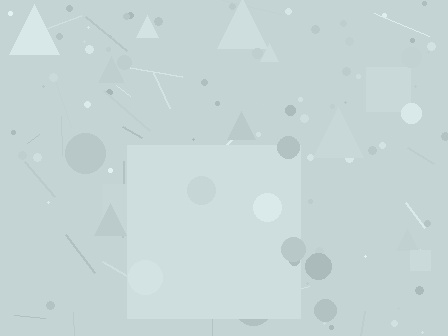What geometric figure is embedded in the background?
A square is embedded in the background.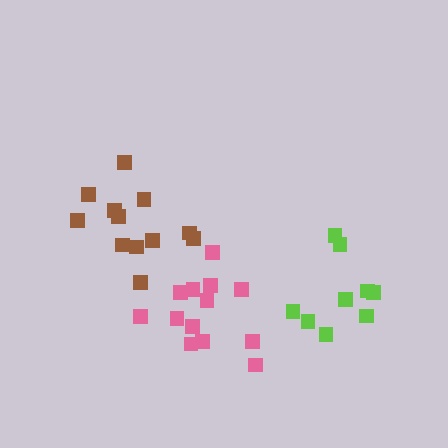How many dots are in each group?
Group 1: 9 dots, Group 2: 13 dots, Group 3: 12 dots (34 total).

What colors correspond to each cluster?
The clusters are colored: lime, pink, brown.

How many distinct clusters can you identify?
There are 3 distinct clusters.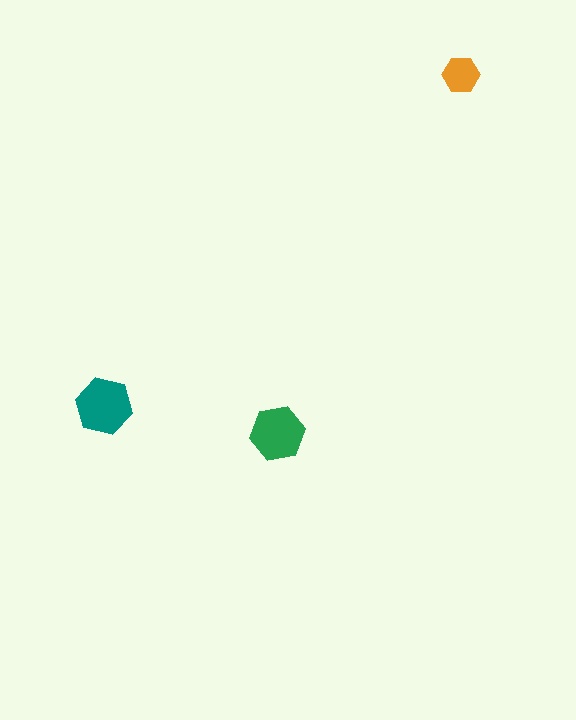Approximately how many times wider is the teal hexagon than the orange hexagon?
About 1.5 times wider.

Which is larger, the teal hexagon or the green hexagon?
The teal one.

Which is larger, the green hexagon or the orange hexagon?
The green one.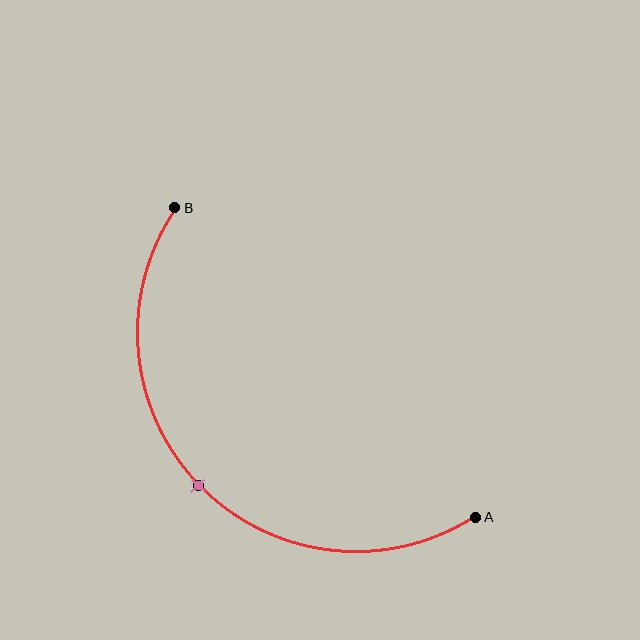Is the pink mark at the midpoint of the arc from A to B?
Yes. The pink mark lies on the arc at equal arc-length from both A and B — it is the arc midpoint.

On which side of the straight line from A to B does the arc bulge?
The arc bulges below and to the left of the straight line connecting A and B.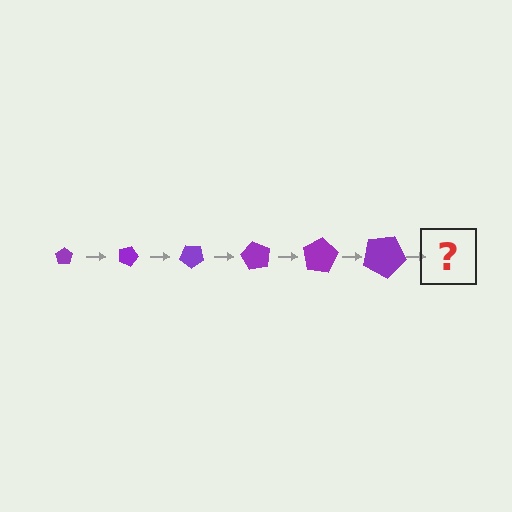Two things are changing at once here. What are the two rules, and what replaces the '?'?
The two rules are that the pentagon grows larger each step and it rotates 20 degrees each step. The '?' should be a pentagon, larger than the previous one and rotated 120 degrees from the start.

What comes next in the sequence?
The next element should be a pentagon, larger than the previous one and rotated 120 degrees from the start.